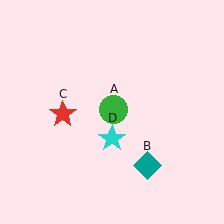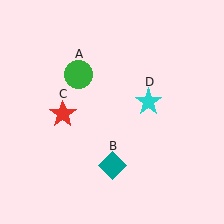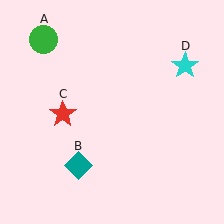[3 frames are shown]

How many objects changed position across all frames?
3 objects changed position: green circle (object A), teal diamond (object B), cyan star (object D).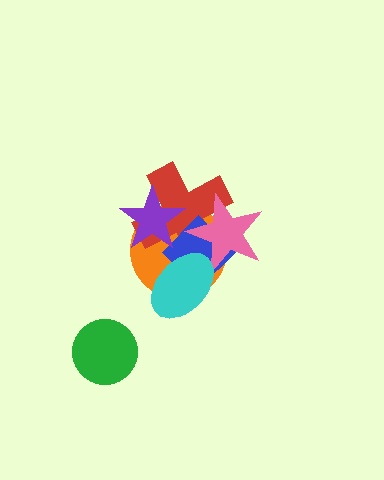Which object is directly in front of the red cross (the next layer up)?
The blue diamond is directly in front of the red cross.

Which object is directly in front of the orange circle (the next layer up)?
The red cross is directly in front of the orange circle.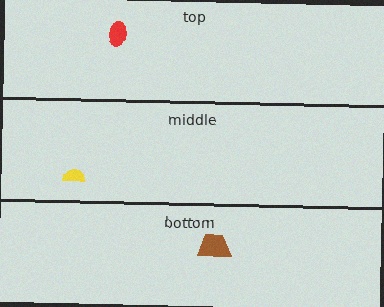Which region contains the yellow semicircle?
The middle region.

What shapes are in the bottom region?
The brown trapezoid.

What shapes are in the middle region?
The yellow semicircle.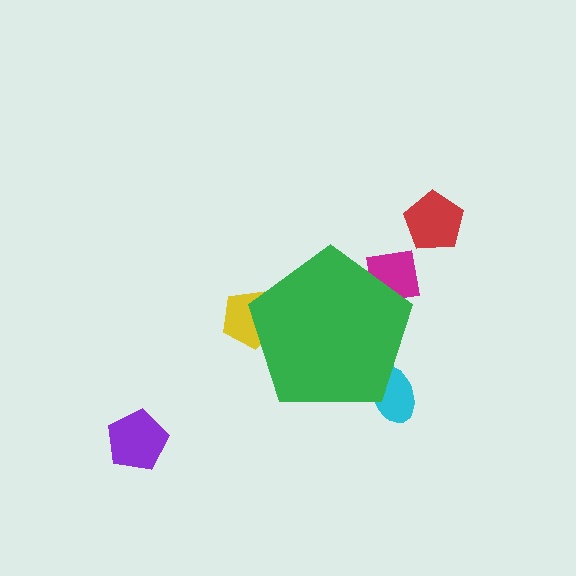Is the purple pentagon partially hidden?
No, the purple pentagon is fully visible.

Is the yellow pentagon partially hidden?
Yes, the yellow pentagon is partially hidden behind the green pentagon.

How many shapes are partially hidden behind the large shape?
3 shapes are partially hidden.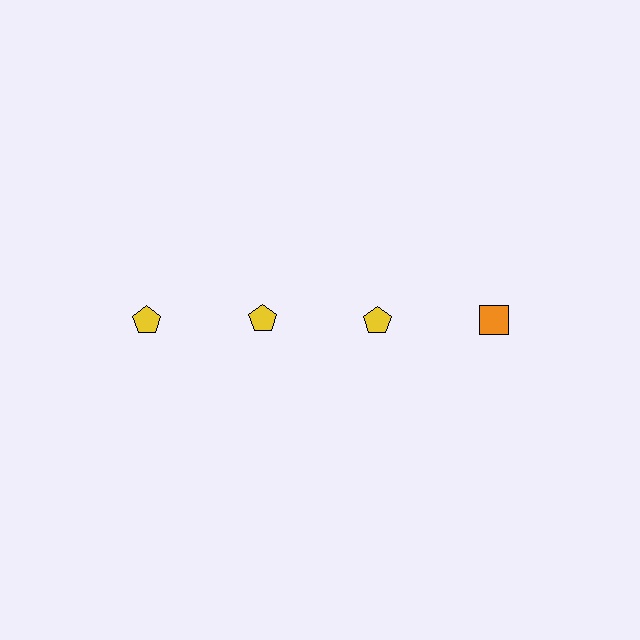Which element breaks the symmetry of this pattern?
The orange square in the top row, second from right column breaks the symmetry. All other shapes are yellow pentagons.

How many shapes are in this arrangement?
There are 4 shapes arranged in a grid pattern.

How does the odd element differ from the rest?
It differs in both color (orange instead of yellow) and shape (square instead of pentagon).